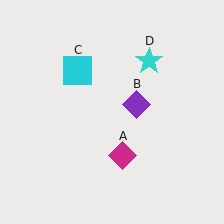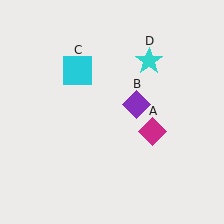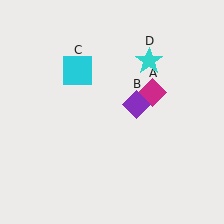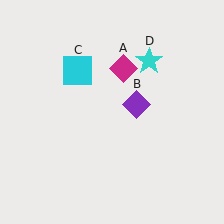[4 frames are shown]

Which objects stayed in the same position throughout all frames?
Purple diamond (object B) and cyan square (object C) and cyan star (object D) remained stationary.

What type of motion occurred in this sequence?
The magenta diamond (object A) rotated counterclockwise around the center of the scene.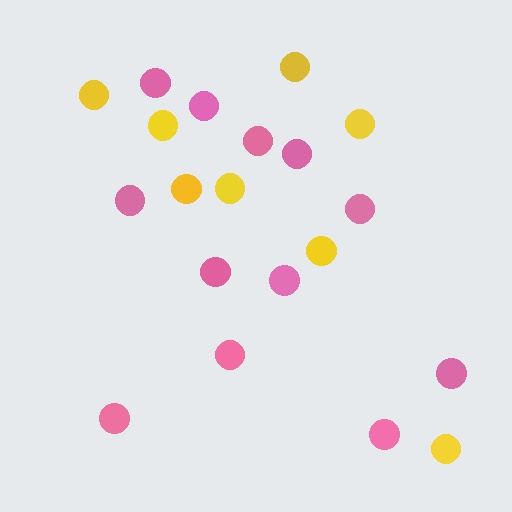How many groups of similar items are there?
There are 2 groups: one group of yellow circles (8) and one group of pink circles (12).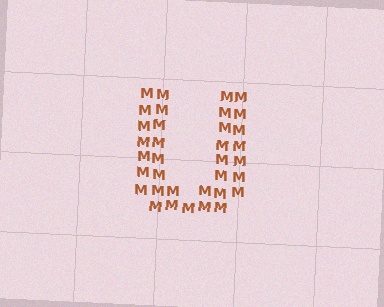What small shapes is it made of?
It is made of small letter M's.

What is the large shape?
The large shape is the letter U.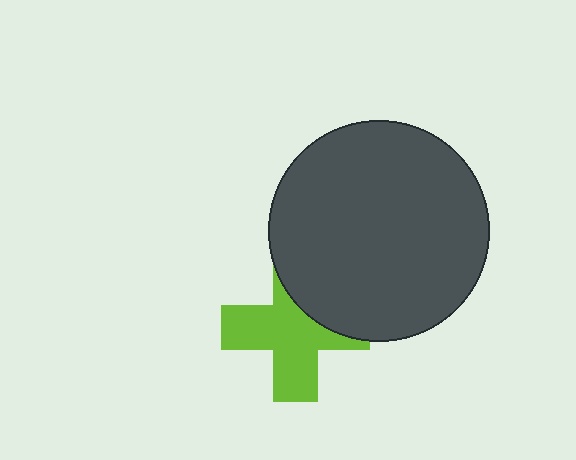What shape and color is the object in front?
The object in front is a dark gray circle.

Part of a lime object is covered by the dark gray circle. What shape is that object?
It is a cross.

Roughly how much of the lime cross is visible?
Most of it is visible (roughly 67%).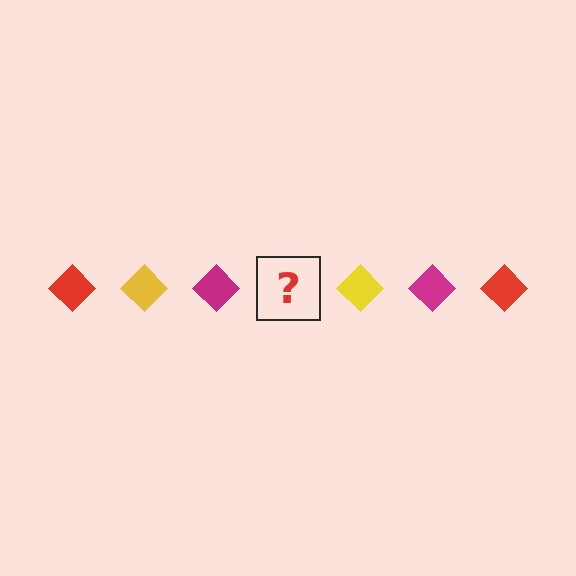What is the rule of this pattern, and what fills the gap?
The rule is that the pattern cycles through red, yellow, magenta diamonds. The gap should be filled with a red diamond.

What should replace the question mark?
The question mark should be replaced with a red diamond.